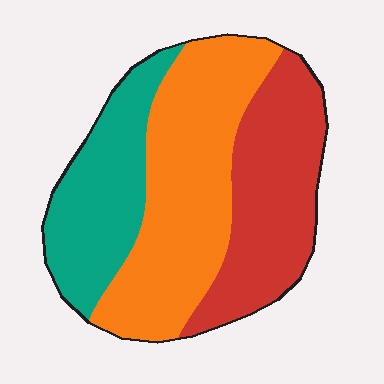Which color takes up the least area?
Teal, at roughly 25%.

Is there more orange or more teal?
Orange.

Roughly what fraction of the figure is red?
Red covers 32% of the figure.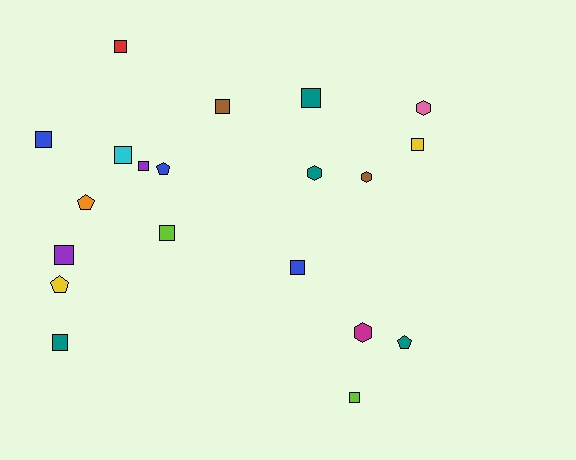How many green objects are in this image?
There are no green objects.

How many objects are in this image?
There are 20 objects.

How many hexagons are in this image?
There are 4 hexagons.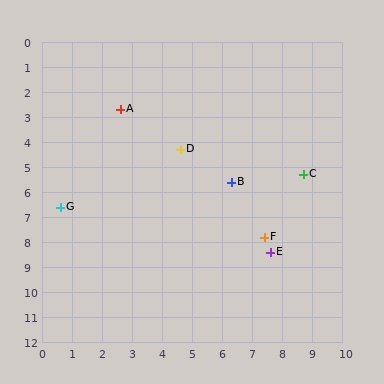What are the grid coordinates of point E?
Point E is at approximately (7.6, 8.4).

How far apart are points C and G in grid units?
Points C and G are about 8.2 grid units apart.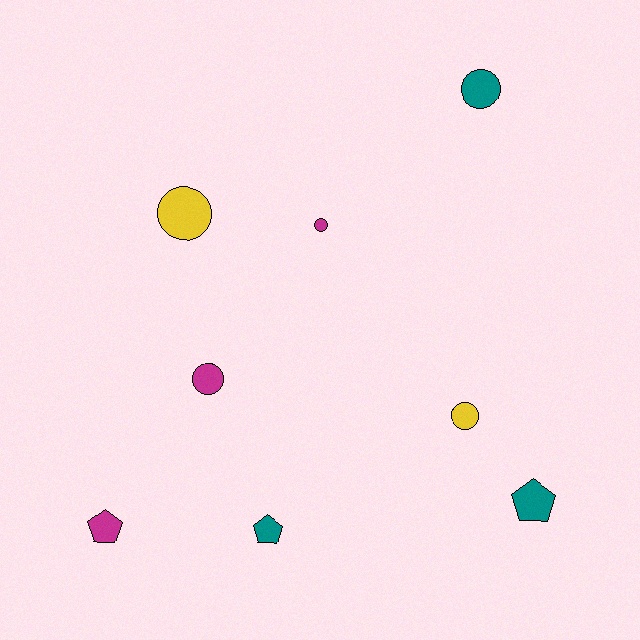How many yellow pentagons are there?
There are no yellow pentagons.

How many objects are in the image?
There are 8 objects.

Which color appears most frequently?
Teal, with 3 objects.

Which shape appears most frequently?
Circle, with 5 objects.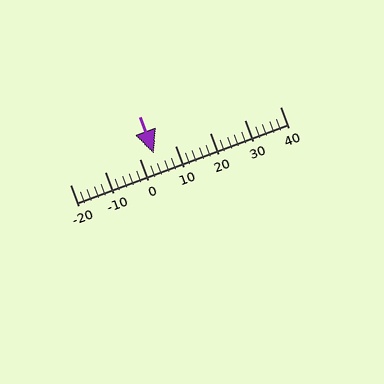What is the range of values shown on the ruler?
The ruler shows values from -20 to 40.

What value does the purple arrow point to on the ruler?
The purple arrow points to approximately 4.